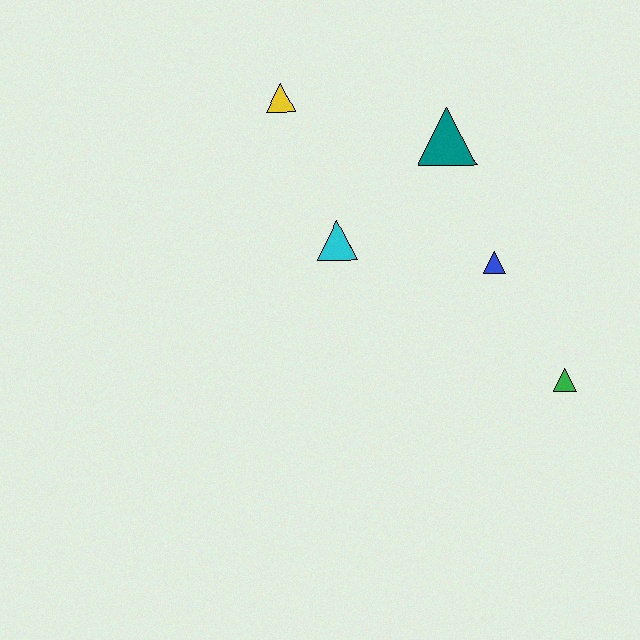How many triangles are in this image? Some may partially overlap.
There are 5 triangles.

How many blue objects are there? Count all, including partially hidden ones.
There is 1 blue object.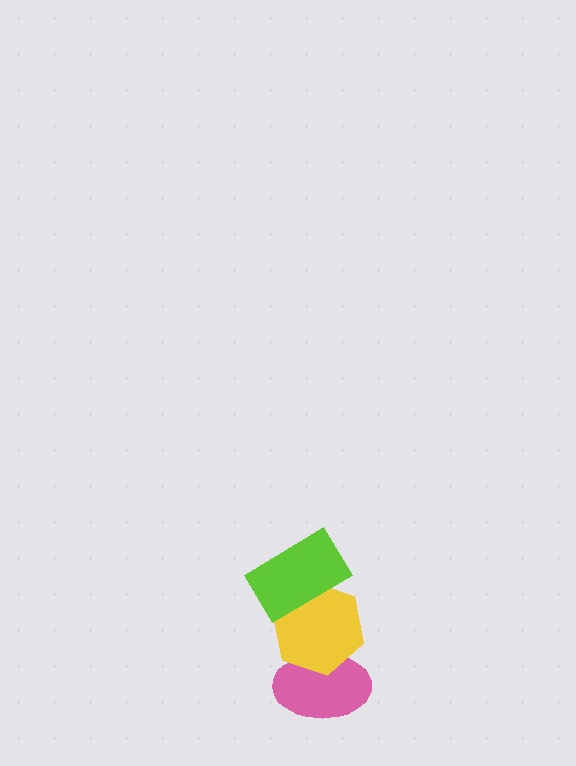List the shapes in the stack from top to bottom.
From top to bottom: the lime rectangle, the yellow hexagon, the pink ellipse.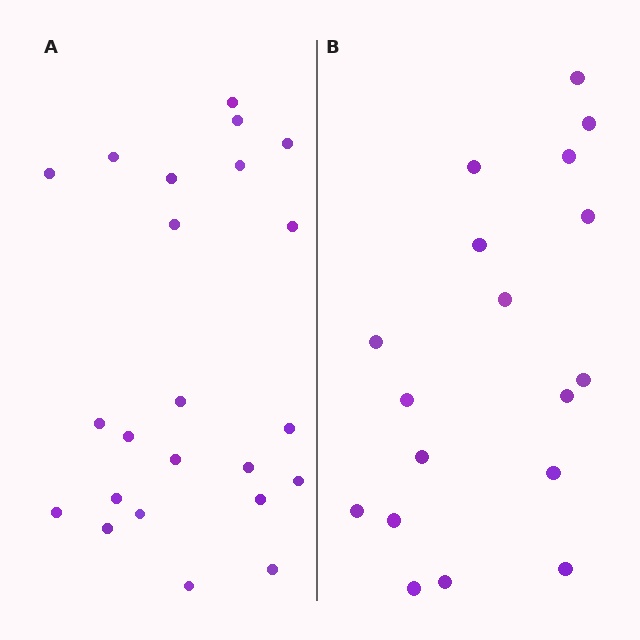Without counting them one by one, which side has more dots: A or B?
Region A (the left region) has more dots.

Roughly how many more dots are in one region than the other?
Region A has about 5 more dots than region B.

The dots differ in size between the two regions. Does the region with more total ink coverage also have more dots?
No. Region B has more total ink coverage because its dots are larger, but region A actually contains more individual dots. Total area can be misleading — the number of items is what matters here.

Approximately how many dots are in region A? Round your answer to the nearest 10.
About 20 dots. (The exact count is 23, which rounds to 20.)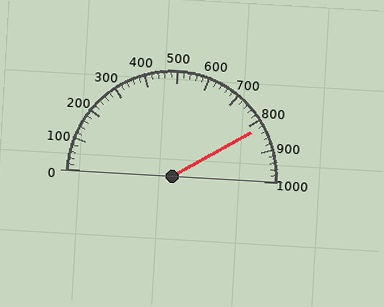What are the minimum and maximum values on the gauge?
The gauge ranges from 0 to 1000.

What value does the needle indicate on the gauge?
The needle indicates approximately 820.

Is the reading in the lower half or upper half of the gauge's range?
The reading is in the upper half of the range (0 to 1000).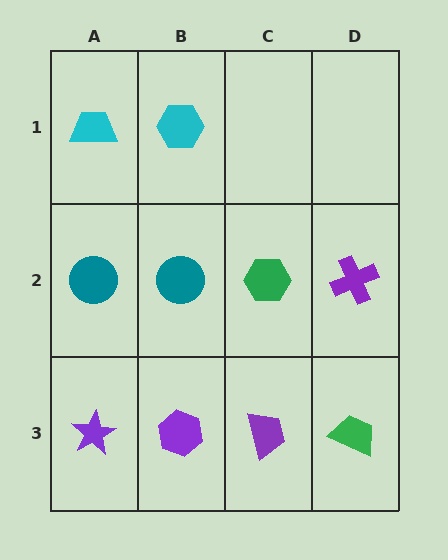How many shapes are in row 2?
4 shapes.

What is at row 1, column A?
A cyan trapezoid.